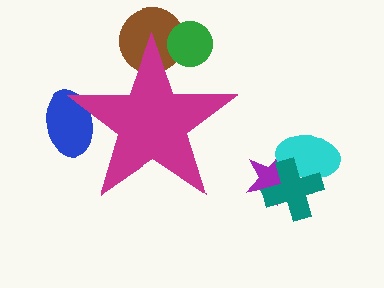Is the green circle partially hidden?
Yes, the green circle is partially hidden behind the magenta star.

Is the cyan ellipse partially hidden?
No, the cyan ellipse is fully visible.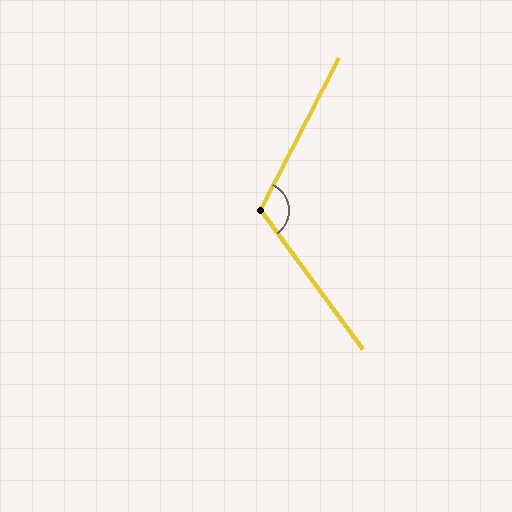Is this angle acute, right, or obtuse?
It is obtuse.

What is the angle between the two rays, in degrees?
Approximately 116 degrees.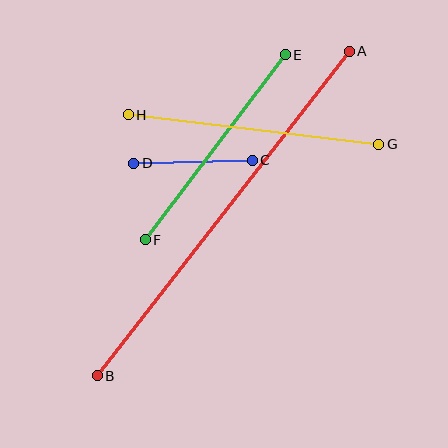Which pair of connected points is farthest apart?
Points A and B are farthest apart.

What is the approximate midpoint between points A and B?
The midpoint is at approximately (223, 213) pixels.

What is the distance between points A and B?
The distance is approximately 411 pixels.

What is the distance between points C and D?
The distance is approximately 119 pixels.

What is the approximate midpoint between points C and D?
The midpoint is at approximately (193, 162) pixels.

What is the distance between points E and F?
The distance is approximately 232 pixels.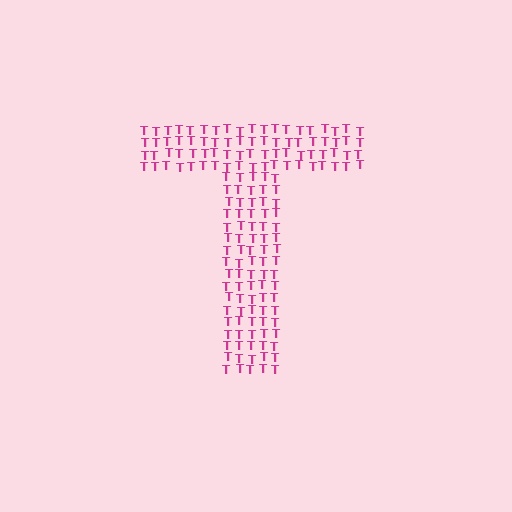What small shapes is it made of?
It is made of small letter T's.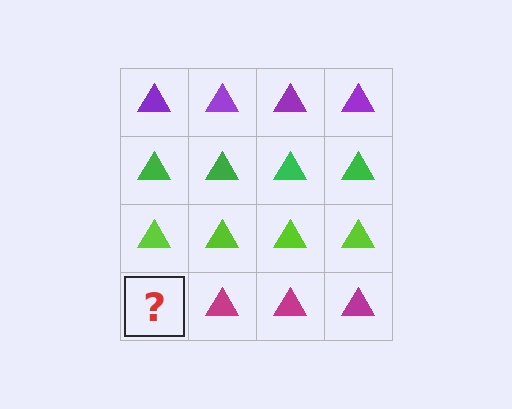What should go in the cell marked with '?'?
The missing cell should contain a magenta triangle.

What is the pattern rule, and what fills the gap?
The rule is that each row has a consistent color. The gap should be filled with a magenta triangle.